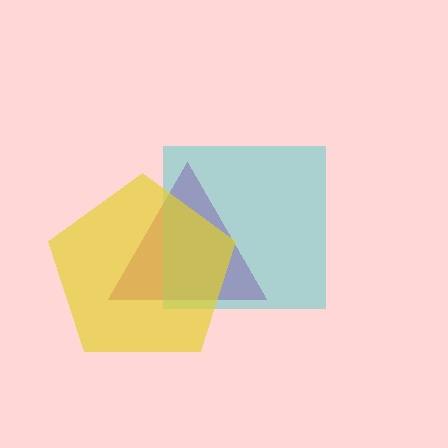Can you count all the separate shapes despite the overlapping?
Yes, there are 3 separate shapes.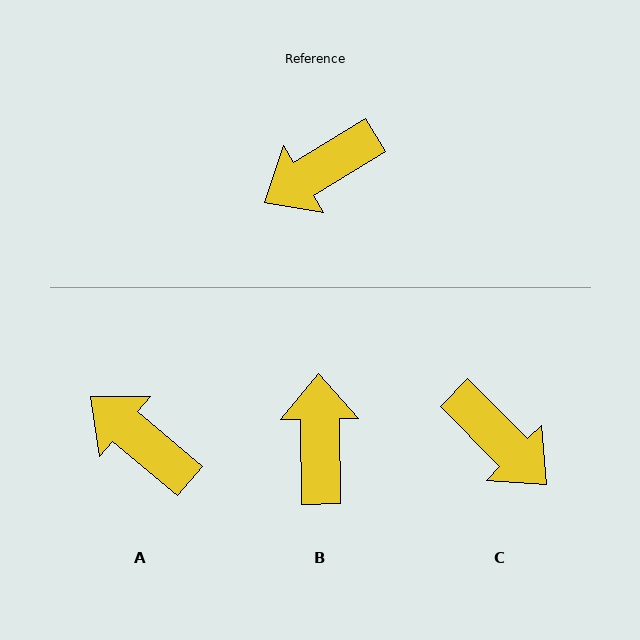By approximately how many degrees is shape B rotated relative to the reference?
Approximately 120 degrees clockwise.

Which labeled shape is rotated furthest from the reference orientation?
B, about 120 degrees away.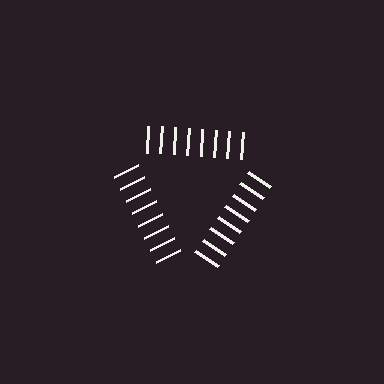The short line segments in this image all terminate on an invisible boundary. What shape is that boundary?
An illusory triangle — the line segments terminate on its edges but no continuous stroke is drawn.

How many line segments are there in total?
24 — 8 along each of the 3 edges.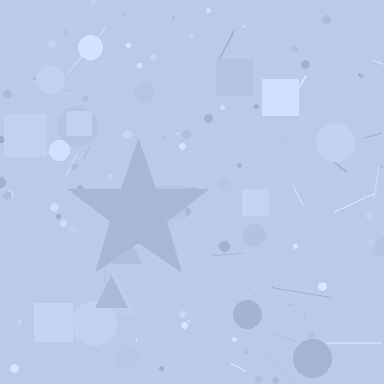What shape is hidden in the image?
A star is hidden in the image.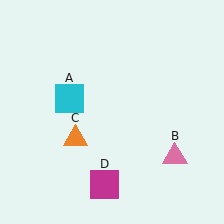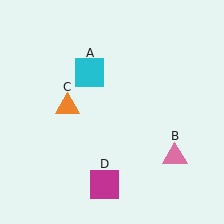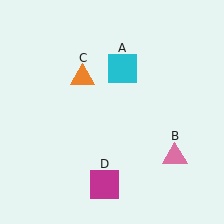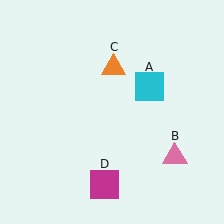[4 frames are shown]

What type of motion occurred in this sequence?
The cyan square (object A), orange triangle (object C) rotated clockwise around the center of the scene.